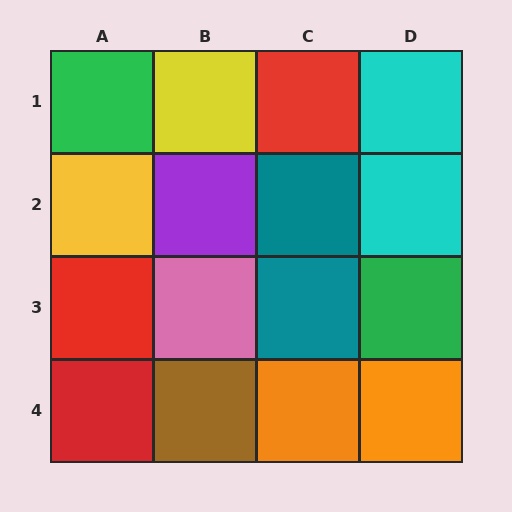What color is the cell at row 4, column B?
Brown.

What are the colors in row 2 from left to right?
Yellow, purple, teal, cyan.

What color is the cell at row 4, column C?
Orange.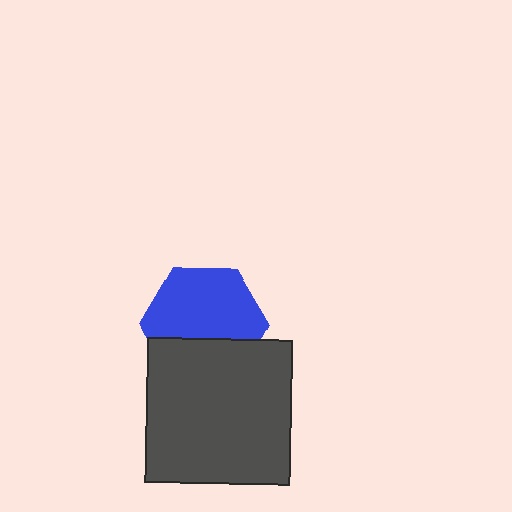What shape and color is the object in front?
The object in front is a dark gray square.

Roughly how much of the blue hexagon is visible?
Most of it is visible (roughly 66%).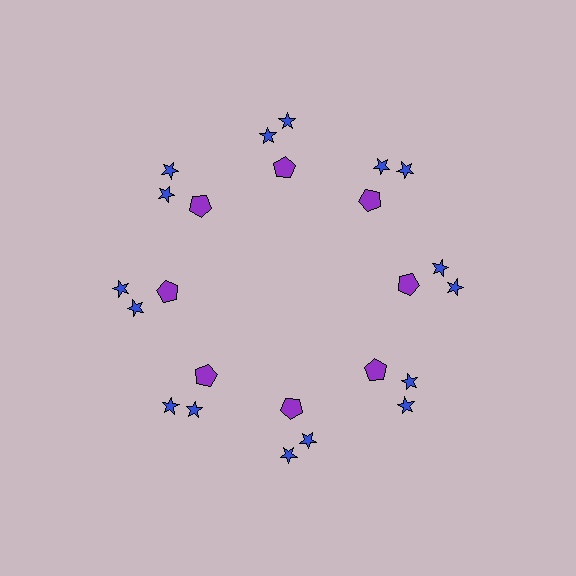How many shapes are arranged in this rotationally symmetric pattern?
There are 24 shapes, arranged in 8 groups of 3.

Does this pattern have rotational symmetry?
Yes, this pattern has 8-fold rotational symmetry. It looks the same after rotating 45 degrees around the center.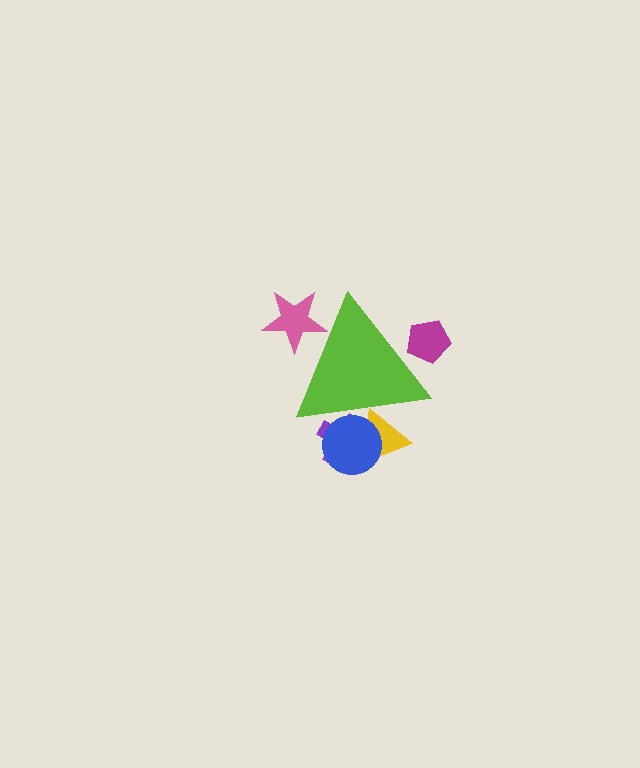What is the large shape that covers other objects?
A lime triangle.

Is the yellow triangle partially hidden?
Yes, the yellow triangle is partially hidden behind the lime triangle.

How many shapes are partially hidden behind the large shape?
5 shapes are partially hidden.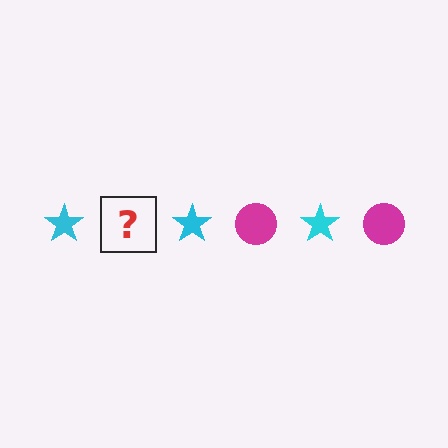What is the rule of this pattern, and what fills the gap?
The rule is that the pattern alternates between cyan star and magenta circle. The gap should be filled with a magenta circle.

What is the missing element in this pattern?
The missing element is a magenta circle.